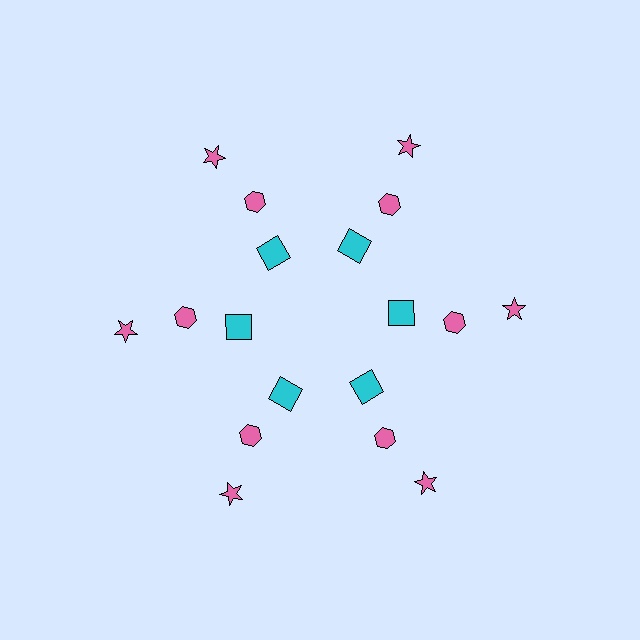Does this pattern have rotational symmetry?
Yes, this pattern has 6-fold rotational symmetry. It looks the same after rotating 60 degrees around the center.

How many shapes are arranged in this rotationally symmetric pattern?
There are 18 shapes, arranged in 6 groups of 3.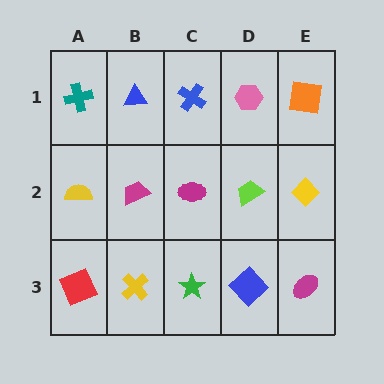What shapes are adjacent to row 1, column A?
A yellow semicircle (row 2, column A), a blue triangle (row 1, column B).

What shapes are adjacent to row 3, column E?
A yellow diamond (row 2, column E), a blue diamond (row 3, column D).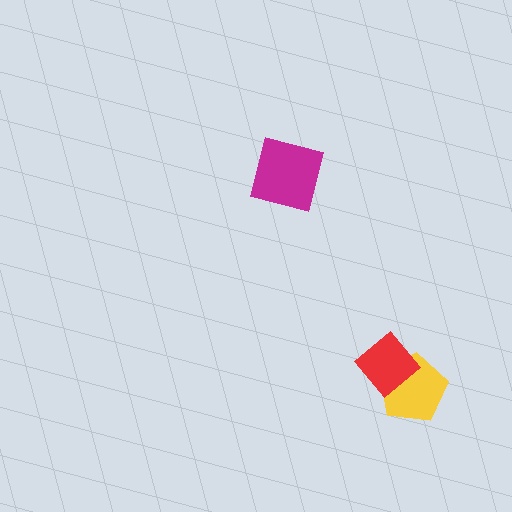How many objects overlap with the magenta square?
0 objects overlap with the magenta square.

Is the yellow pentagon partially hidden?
Yes, it is partially covered by another shape.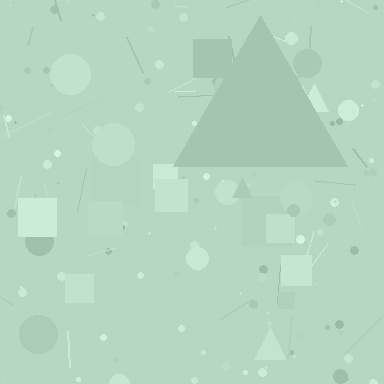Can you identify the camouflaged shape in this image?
The camouflaged shape is a triangle.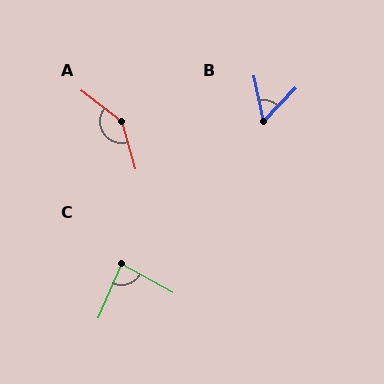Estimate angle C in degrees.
Approximately 85 degrees.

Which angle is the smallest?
B, at approximately 55 degrees.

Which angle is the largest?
A, at approximately 144 degrees.